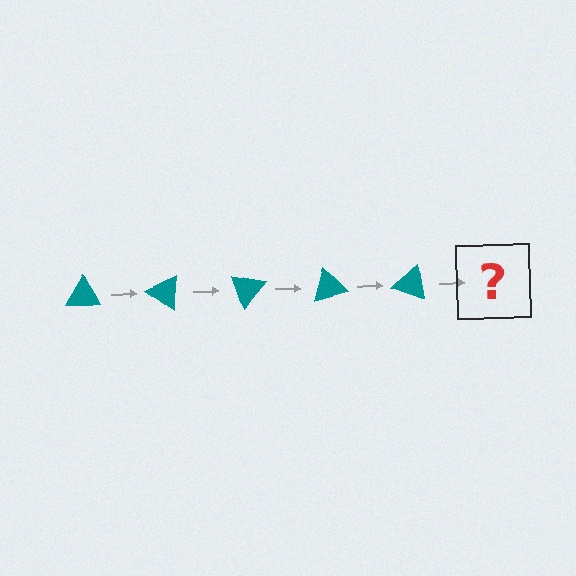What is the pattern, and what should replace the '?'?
The pattern is that the triangle rotates 35 degrees each step. The '?' should be a teal triangle rotated 175 degrees.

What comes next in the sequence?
The next element should be a teal triangle rotated 175 degrees.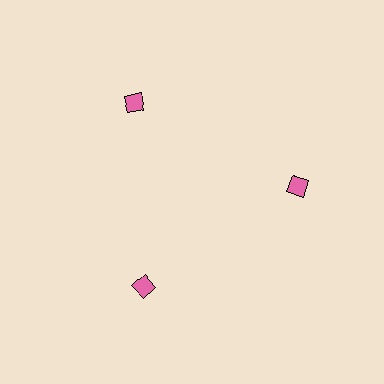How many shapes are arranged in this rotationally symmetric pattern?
There are 3 shapes, arranged in 3 groups of 1.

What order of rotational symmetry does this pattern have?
This pattern has 3-fold rotational symmetry.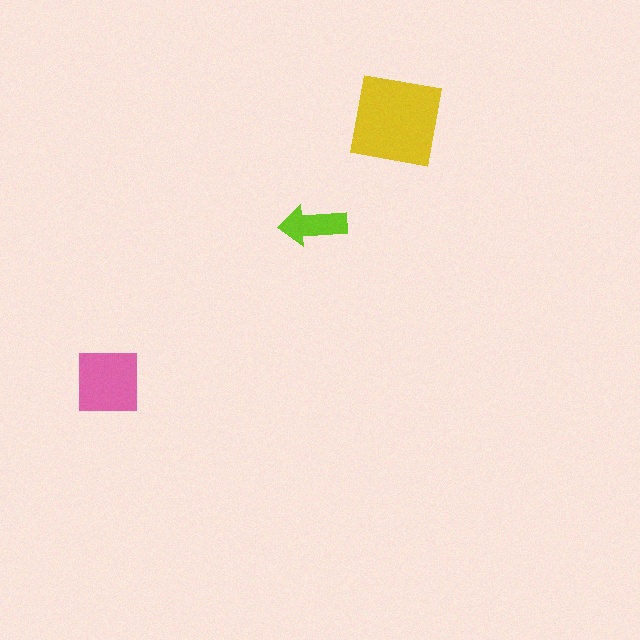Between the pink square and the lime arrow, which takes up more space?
The pink square.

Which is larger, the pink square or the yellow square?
The yellow square.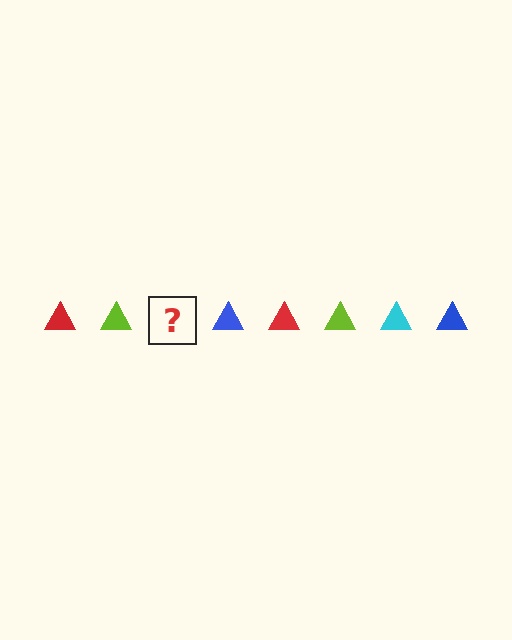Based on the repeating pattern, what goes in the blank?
The blank should be a cyan triangle.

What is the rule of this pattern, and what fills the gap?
The rule is that the pattern cycles through red, lime, cyan, blue triangles. The gap should be filled with a cyan triangle.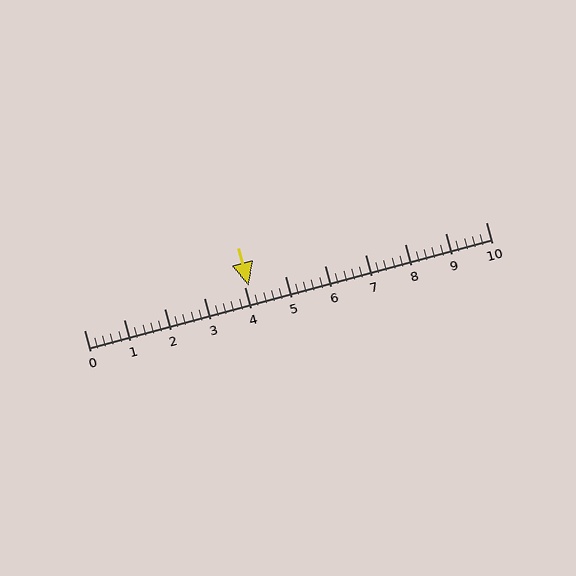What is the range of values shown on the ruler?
The ruler shows values from 0 to 10.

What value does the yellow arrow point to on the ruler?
The yellow arrow points to approximately 4.1.